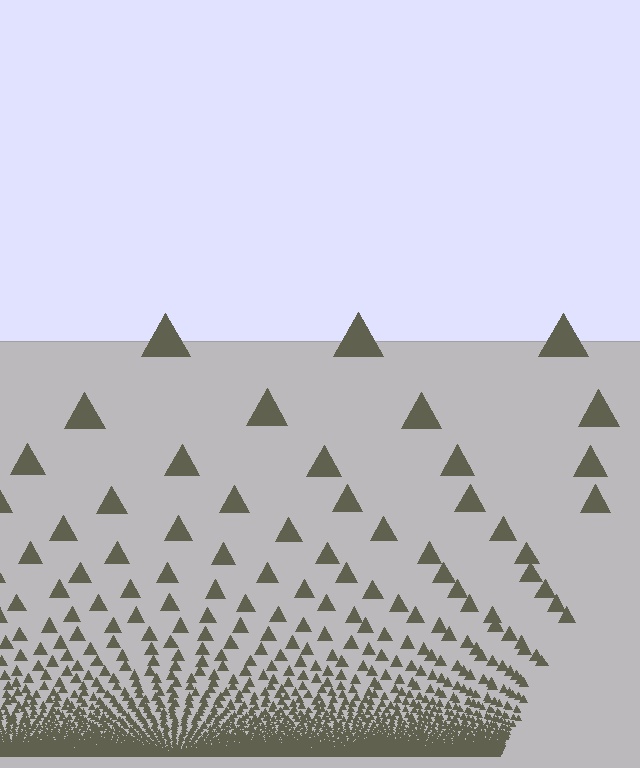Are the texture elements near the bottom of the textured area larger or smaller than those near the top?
Smaller. The gradient is inverted — elements near the bottom are smaller and denser.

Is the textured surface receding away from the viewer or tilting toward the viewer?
The surface appears to tilt toward the viewer. Texture elements get larger and sparser toward the top.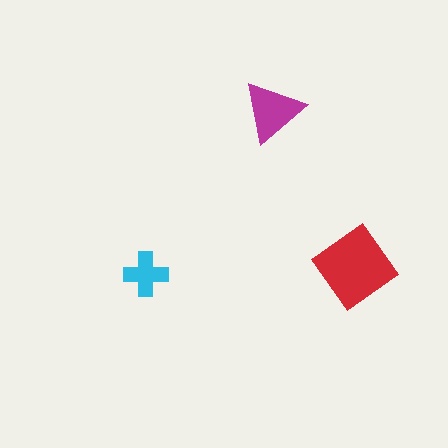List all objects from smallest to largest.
The cyan cross, the magenta triangle, the red diamond.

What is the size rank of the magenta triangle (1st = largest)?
2nd.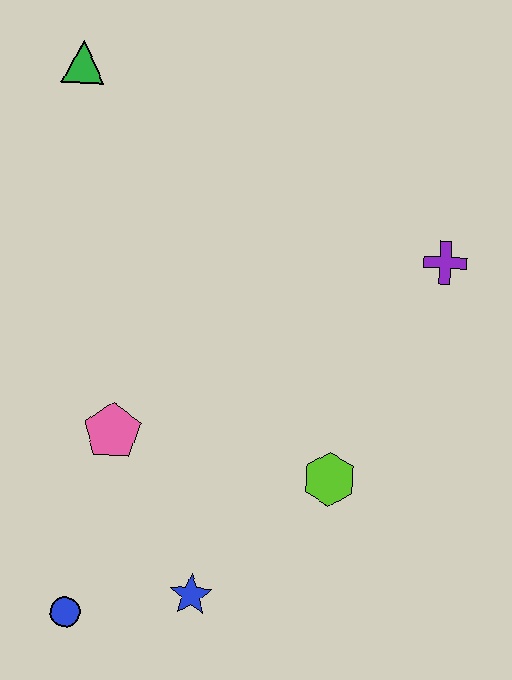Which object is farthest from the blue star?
The green triangle is farthest from the blue star.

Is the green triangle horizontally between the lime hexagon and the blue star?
No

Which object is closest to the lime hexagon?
The blue star is closest to the lime hexagon.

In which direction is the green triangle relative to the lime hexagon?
The green triangle is above the lime hexagon.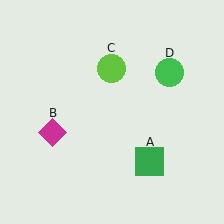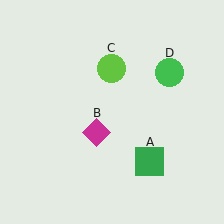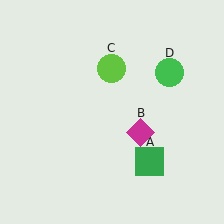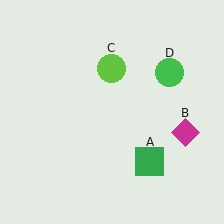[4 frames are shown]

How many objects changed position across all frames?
1 object changed position: magenta diamond (object B).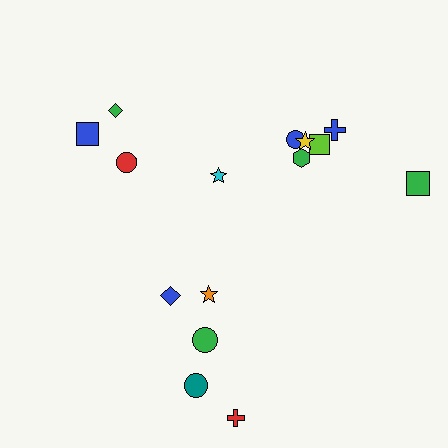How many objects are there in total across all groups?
There are 16 objects.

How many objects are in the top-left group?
There are 4 objects.